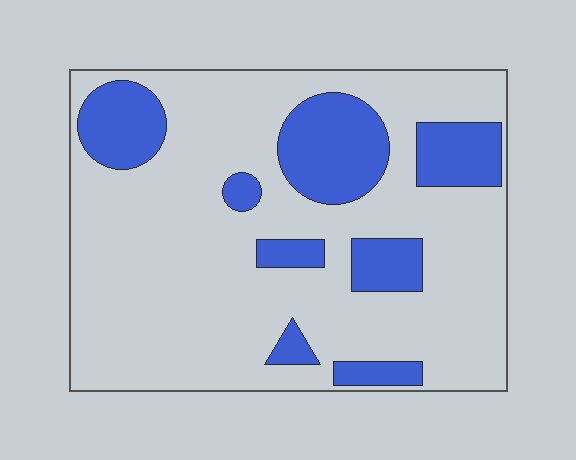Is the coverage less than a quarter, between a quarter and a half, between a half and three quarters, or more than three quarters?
Less than a quarter.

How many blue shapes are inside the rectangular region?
8.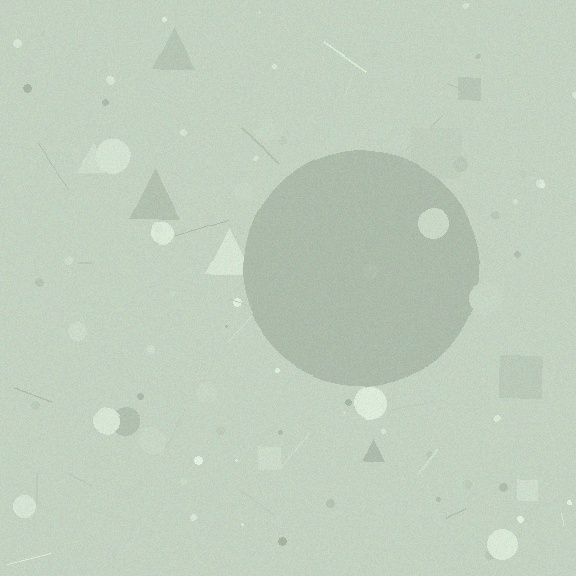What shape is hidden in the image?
A circle is hidden in the image.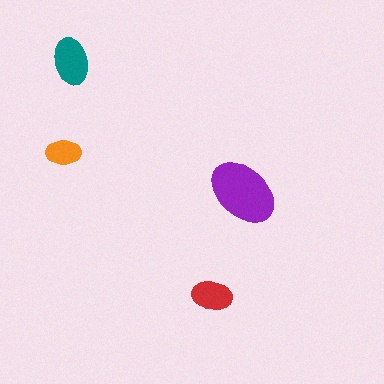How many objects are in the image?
There are 4 objects in the image.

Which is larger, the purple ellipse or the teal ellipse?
The purple one.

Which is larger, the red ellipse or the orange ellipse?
The red one.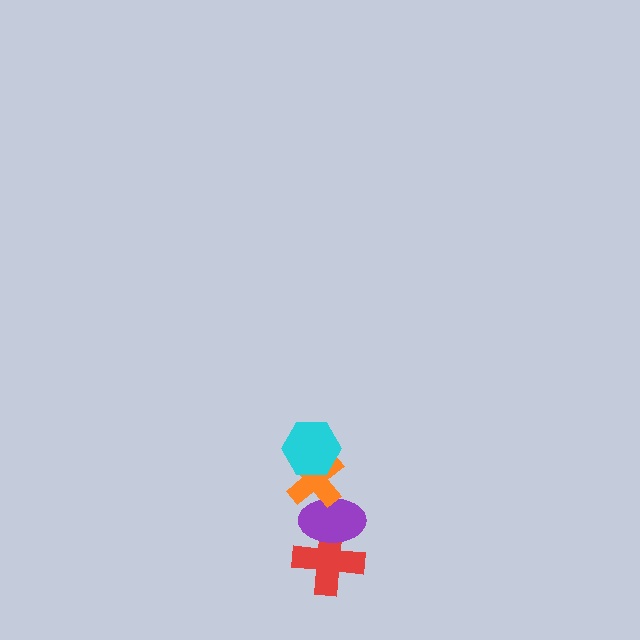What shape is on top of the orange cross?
The cyan hexagon is on top of the orange cross.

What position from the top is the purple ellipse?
The purple ellipse is 3rd from the top.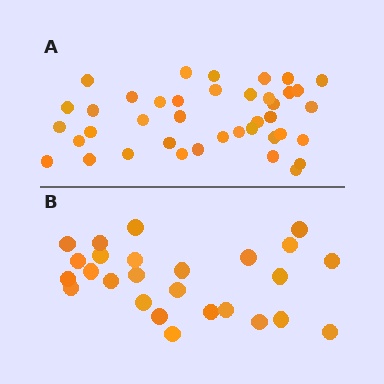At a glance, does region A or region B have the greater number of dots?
Region A (the top region) has more dots.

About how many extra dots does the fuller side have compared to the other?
Region A has approximately 15 more dots than region B.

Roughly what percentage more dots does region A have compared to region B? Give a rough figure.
About 55% more.